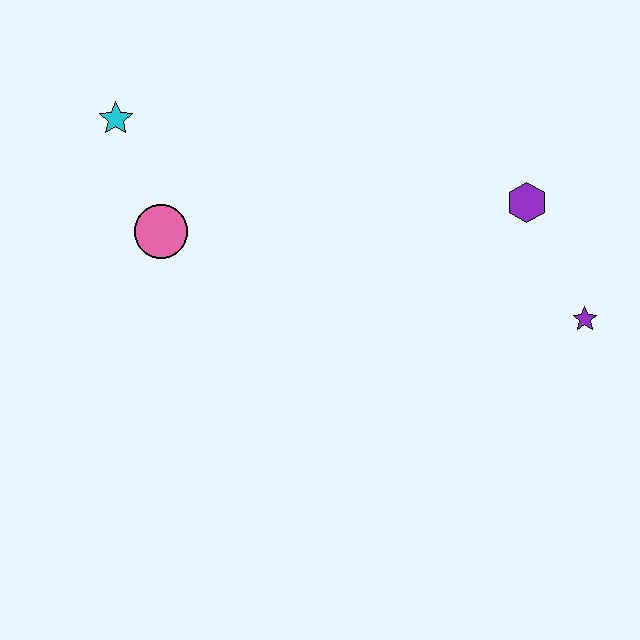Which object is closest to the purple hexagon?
The purple star is closest to the purple hexagon.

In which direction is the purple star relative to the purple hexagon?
The purple star is below the purple hexagon.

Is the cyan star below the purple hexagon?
No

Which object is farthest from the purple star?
The cyan star is farthest from the purple star.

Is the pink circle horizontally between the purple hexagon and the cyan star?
Yes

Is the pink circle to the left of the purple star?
Yes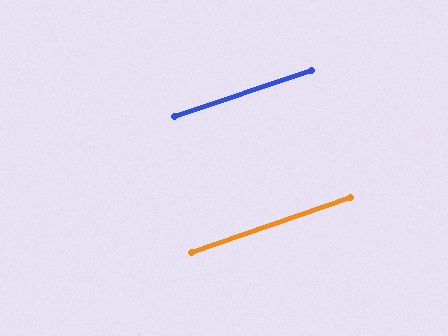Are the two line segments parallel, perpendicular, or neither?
Parallel — their directions differ by only 0.8°.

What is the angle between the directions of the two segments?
Approximately 1 degree.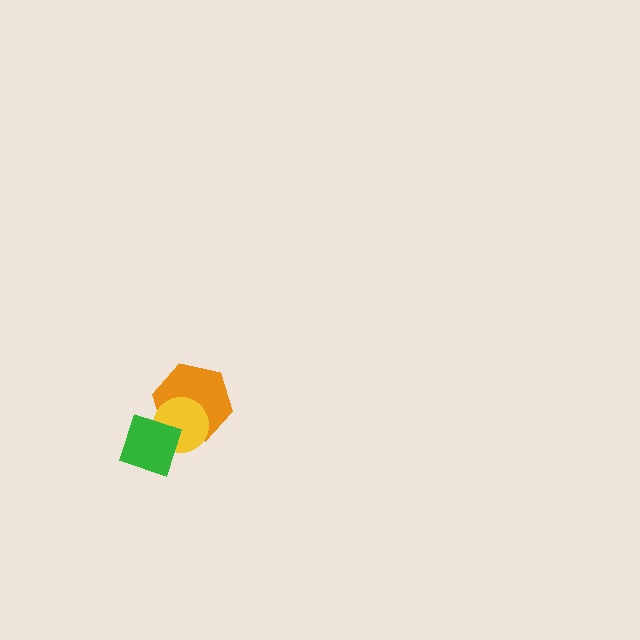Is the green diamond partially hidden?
No, no other shape covers it.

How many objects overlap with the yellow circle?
2 objects overlap with the yellow circle.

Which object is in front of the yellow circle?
The green diamond is in front of the yellow circle.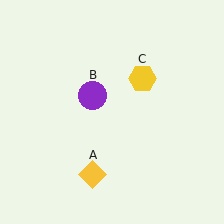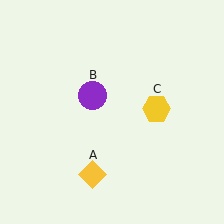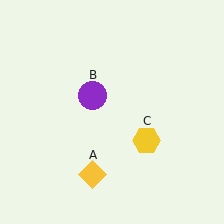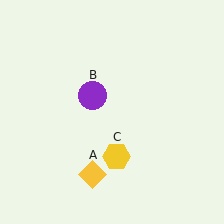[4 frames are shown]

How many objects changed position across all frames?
1 object changed position: yellow hexagon (object C).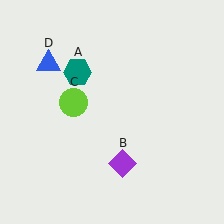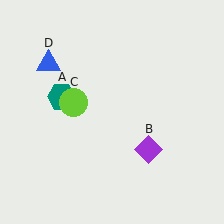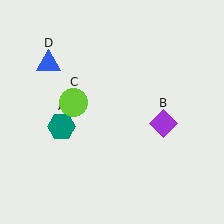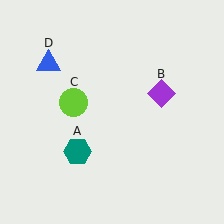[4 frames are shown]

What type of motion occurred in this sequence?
The teal hexagon (object A), purple diamond (object B) rotated counterclockwise around the center of the scene.